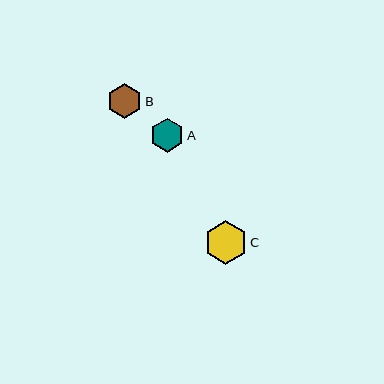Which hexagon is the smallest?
Hexagon A is the smallest with a size of approximately 34 pixels.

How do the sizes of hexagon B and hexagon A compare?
Hexagon B and hexagon A are approximately the same size.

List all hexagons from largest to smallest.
From largest to smallest: C, B, A.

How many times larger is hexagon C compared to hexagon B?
Hexagon C is approximately 1.2 times the size of hexagon B.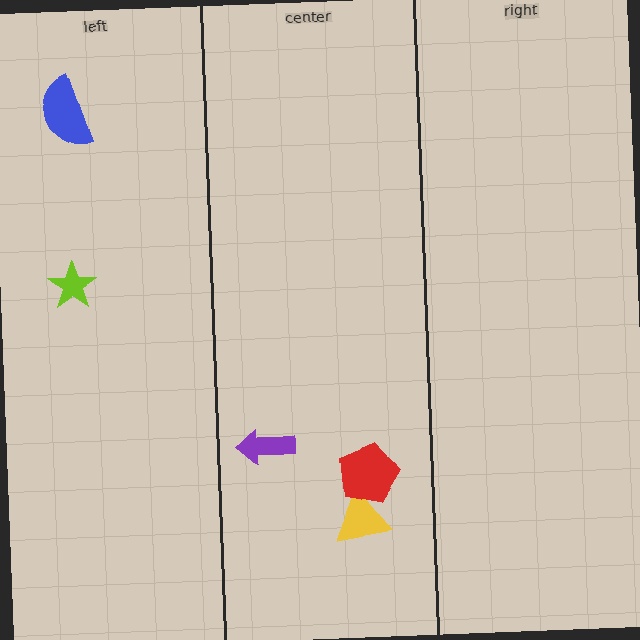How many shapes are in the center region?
3.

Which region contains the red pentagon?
The center region.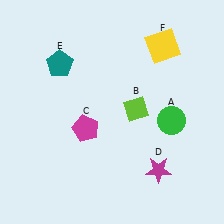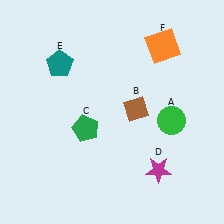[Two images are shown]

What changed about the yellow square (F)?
In Image 1, F is yellow. In Image 2, it changed to orange.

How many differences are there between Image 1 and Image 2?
There are 3 differences between the two images.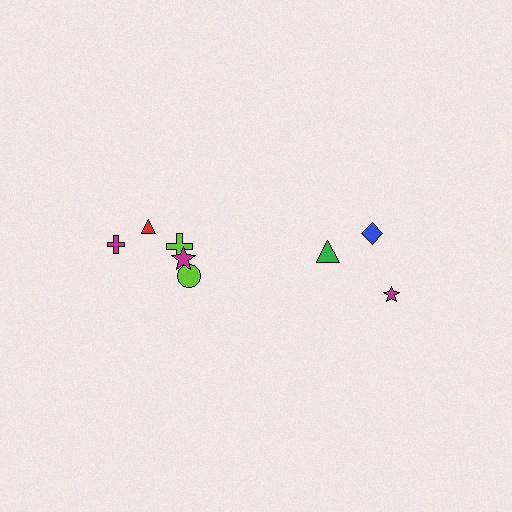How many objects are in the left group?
There are 5 objects.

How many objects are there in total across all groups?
There are 8 objects.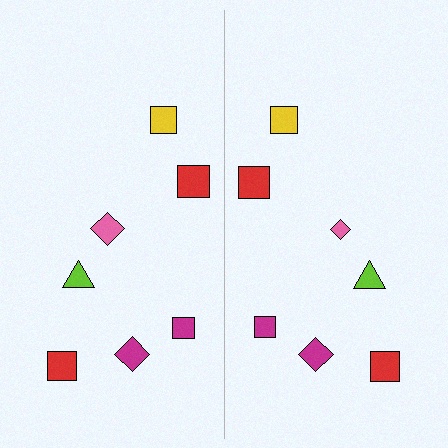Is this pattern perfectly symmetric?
No, the pattern is not perfectly symmetric. The pink diamond on the right side has a different size than its mirror counterpart.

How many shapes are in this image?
There are 14 shapes in this image.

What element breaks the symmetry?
The pink diamond on the right side has a different size than its mirror counterpart.